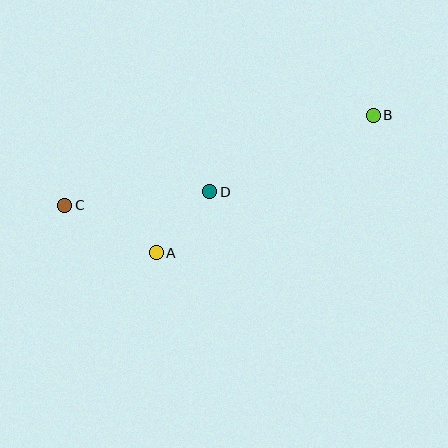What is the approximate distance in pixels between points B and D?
The distance between B and D is approximately 181 pixels.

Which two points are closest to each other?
Points A and D are closest to each other.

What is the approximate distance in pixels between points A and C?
The distance between A and C is approximately 103 pixels.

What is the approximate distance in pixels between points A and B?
The distance between A and B is approximately 257 pixels.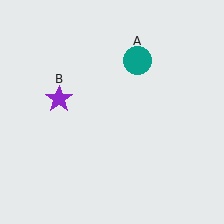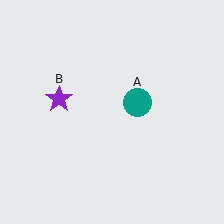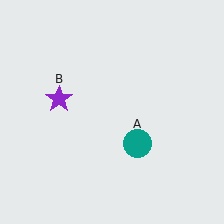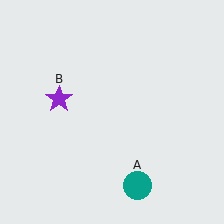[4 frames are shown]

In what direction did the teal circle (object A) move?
The teal circle (object A) moved down.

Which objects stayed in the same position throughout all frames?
Purple star (object B) remained stationary.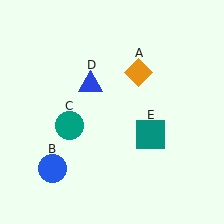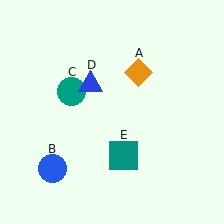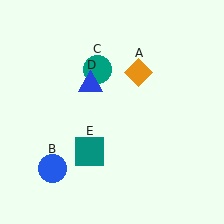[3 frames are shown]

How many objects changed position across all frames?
2 objects changed position: teal circle (object C), teal square (object E).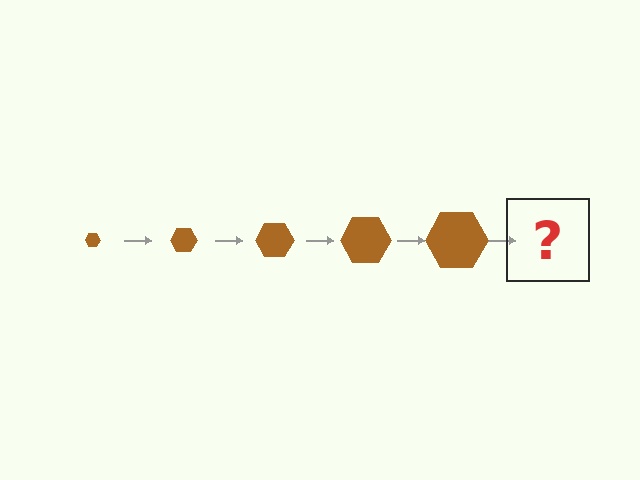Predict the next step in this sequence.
The next step is a brown hexagon, larger than the previous one.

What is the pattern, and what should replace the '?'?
The pattern is that the hexagon gets progressively larger each step. The '?' should be a brown hexagon, larger than the previous one.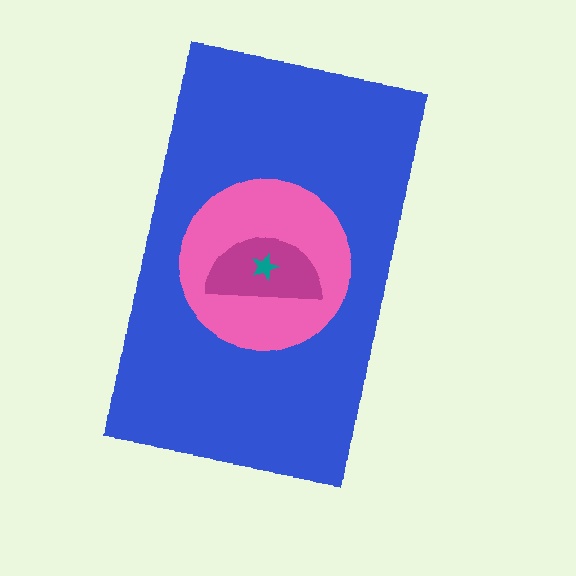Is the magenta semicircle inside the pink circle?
Yes.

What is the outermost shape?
The blue rectangle.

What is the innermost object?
The teal star.